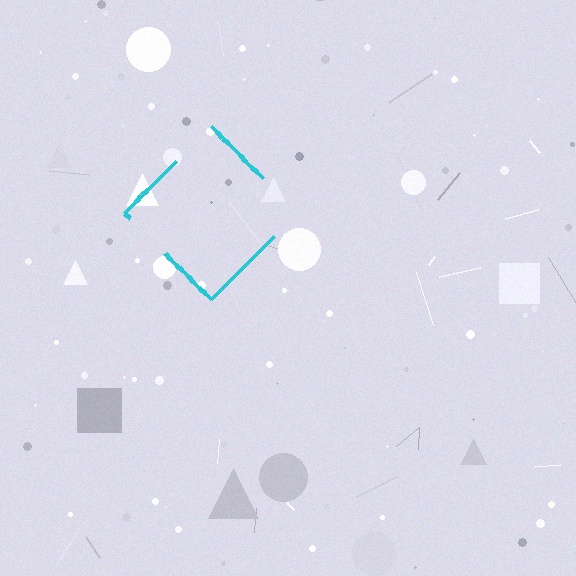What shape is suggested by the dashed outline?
The dashed outline suggests a diamond.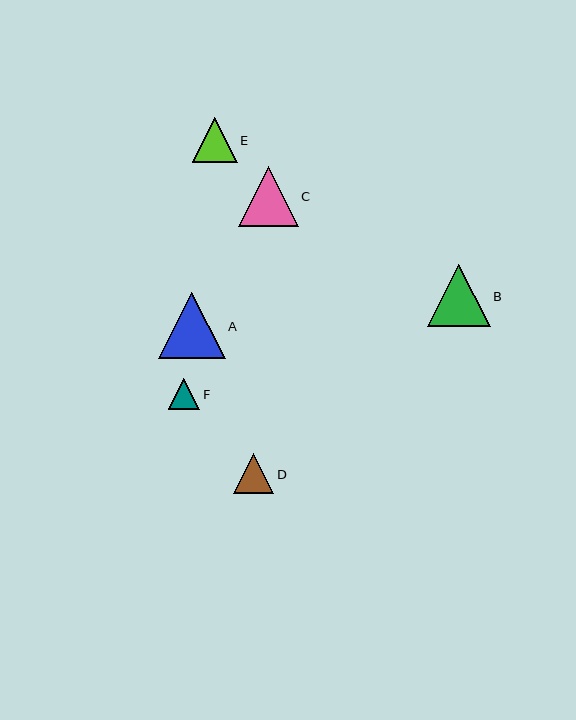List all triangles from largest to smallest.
From largest to smallest: A, B, C, E, D, F.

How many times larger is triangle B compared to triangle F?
Triangle B is approximately 2.0 times the size of triangle F.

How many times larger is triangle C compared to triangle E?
Triangle C is approximately 1.3 times the size of triangle E.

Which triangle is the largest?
Triangle A is the largest with a size of approximately 66 pixels.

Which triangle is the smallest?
Triangle F is the smallest with a size of approximately 32 pixels.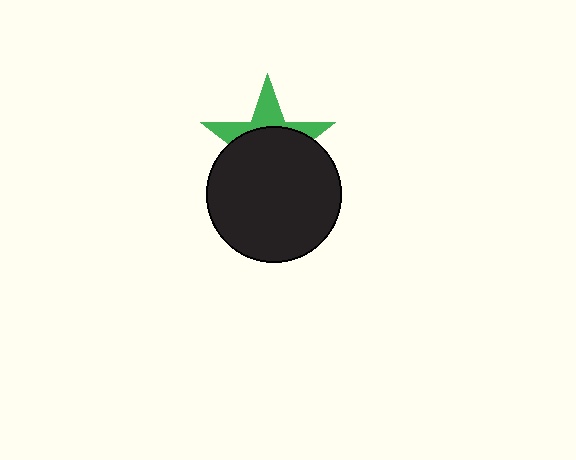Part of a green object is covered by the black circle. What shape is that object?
It is a star.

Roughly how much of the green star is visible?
A small part of it is visible (roughly 35%).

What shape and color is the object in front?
The object in front is a black circle.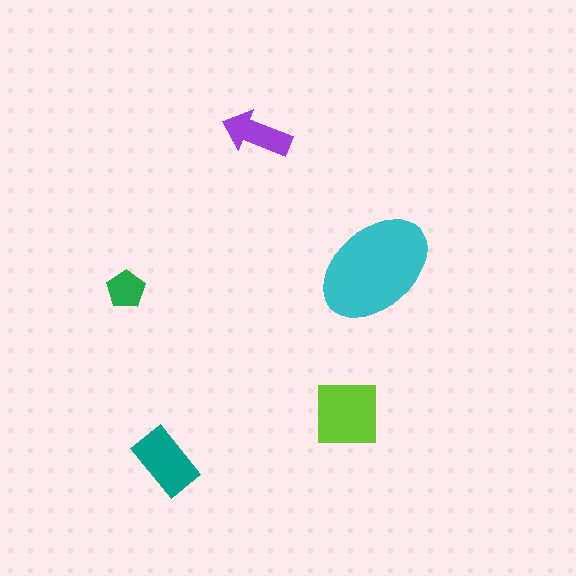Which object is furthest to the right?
The cyan ellipse is rightmost.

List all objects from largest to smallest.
The cyan ellipse, the lime square, the teal rectangle, the purple arrow, the green pentagon.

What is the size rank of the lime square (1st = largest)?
2nd.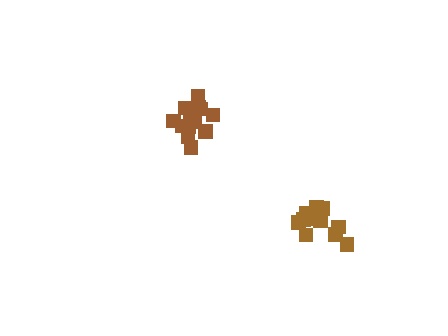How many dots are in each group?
Group 1: 13 dots, Group 2: 13 dots (26 total).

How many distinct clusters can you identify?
There are 2 distinct clusters.